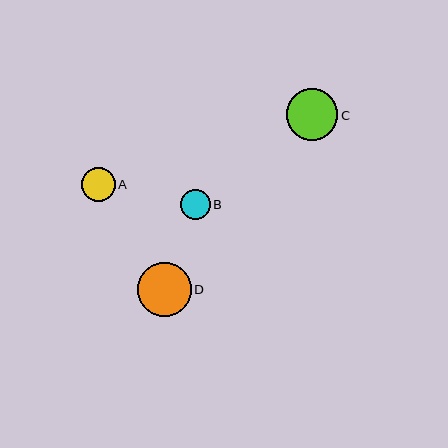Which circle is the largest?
Circle D is the largest with a size of approximately 54 pixels.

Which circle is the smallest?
Circle B is the smallest with a size of approximately 30 pixels.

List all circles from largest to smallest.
From largest to smallest: D, C, A, B.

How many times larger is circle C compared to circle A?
Circle C is approximately 1.5 times the size of circle A.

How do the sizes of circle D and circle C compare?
Circle D and circle C are approximately the same size.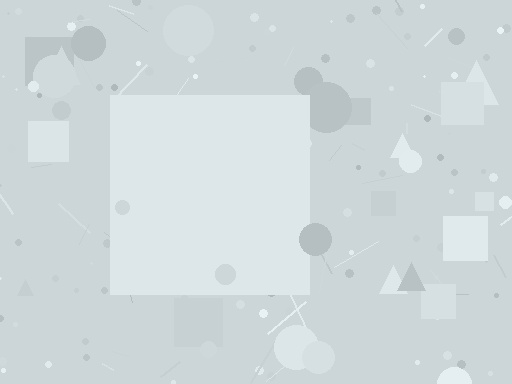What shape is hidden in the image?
A square is hidden in the image.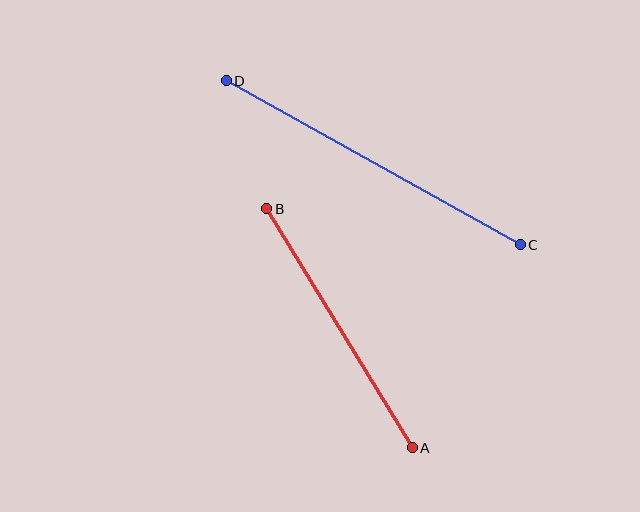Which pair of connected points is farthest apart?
Points C and D are farthest apart.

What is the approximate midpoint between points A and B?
The midpoint is at approximately (340, 328) pixels.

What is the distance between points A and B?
The distance is approximately 280 pixels.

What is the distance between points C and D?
The distance is approximately 337 pixels.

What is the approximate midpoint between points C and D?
The midpoint is at approximately (373, 163) pixels.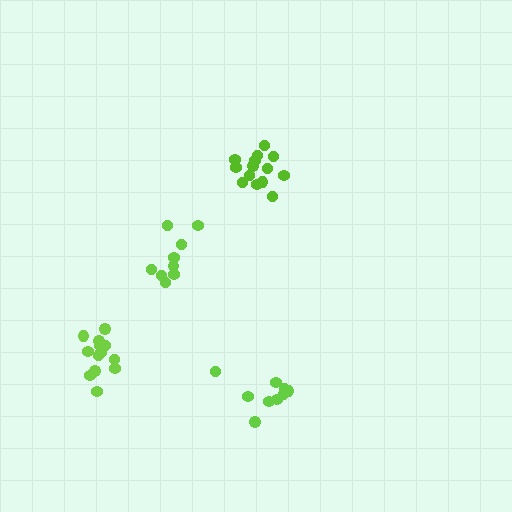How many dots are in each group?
Group 1: 9 dots, Group 2: 13 dots, Group 3: 9 dots, Group 4: 14 dots (45 total).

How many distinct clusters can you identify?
There are 4 distinct clusters.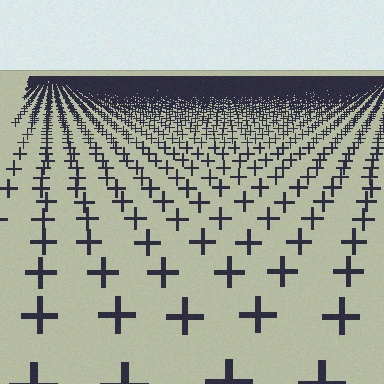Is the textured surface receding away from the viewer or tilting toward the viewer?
The surface is receding away from the viewer. Texture elements get smaller and denser toward the top.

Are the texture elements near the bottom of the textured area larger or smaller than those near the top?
Larger. Near the bottom, elements are closer to the viewer and appear at a bigger on-screen size.